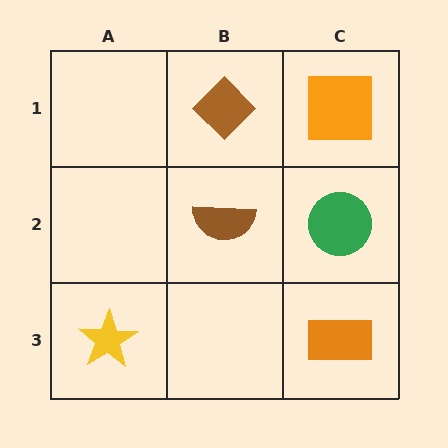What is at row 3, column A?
A yellow star.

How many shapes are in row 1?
2 shapes.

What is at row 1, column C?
An orange square.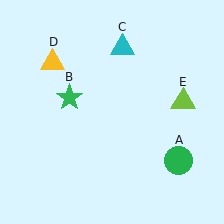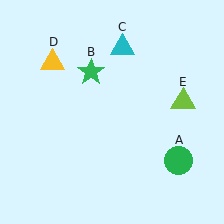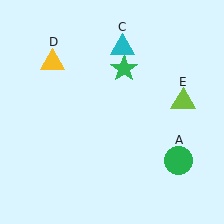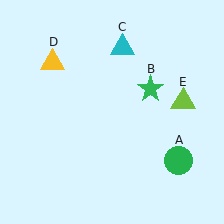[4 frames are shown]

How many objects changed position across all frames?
1 object changed position: green star (object B).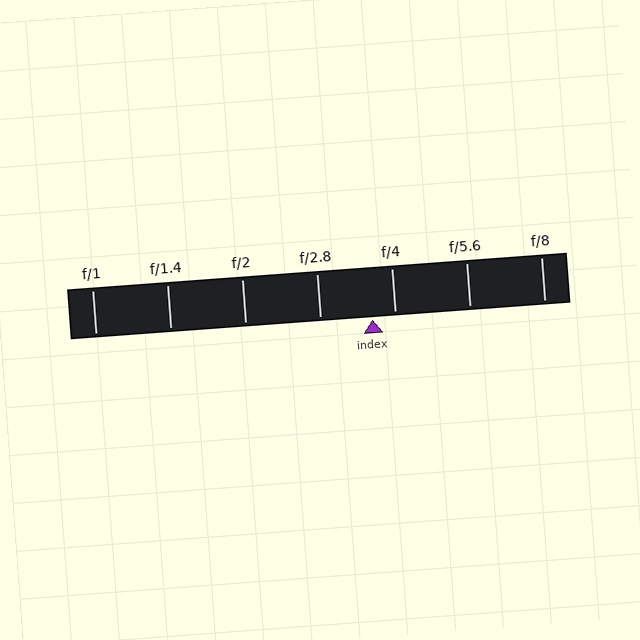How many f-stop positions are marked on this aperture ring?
There are 7 f-stop positions marked.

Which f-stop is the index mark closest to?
The index mark is closest to f/4.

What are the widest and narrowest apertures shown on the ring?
The widest aperture shown is f/1 and the narrowest is f/8.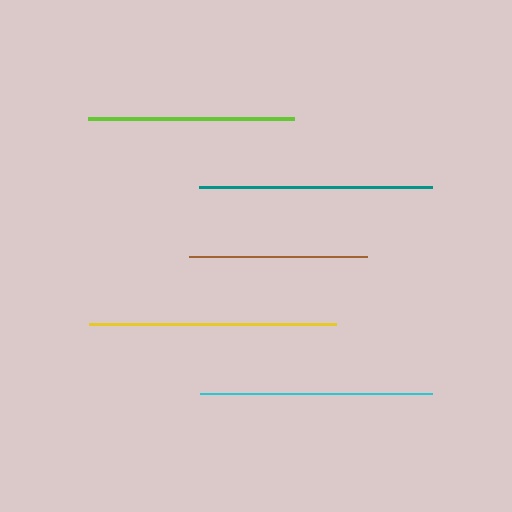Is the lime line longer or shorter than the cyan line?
The cyan line is longer than the lime line.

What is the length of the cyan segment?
The cyan segment is approximately 232 pixels long.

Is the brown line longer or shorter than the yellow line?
The yellow line is longer than the brown line.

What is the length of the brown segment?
The brown segment is approximately 179 pixels long.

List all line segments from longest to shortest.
From longest to shortest: yellow, teal, cyan, lime, brown.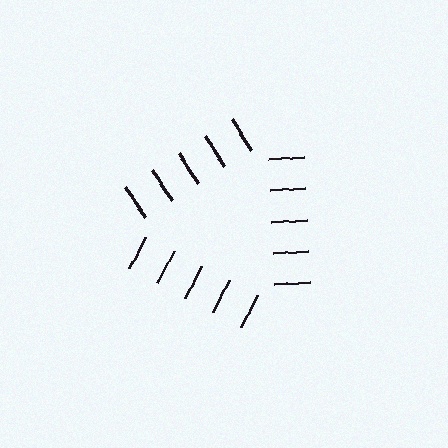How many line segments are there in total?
15 — 5 along each of the 3 edges.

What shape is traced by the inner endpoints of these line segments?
An illusory triangle — the line segments terminate on its edges but no continuous stroke is drawn.